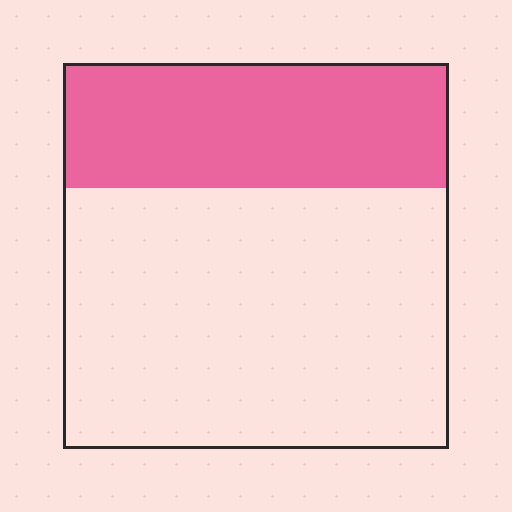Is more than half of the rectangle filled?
No.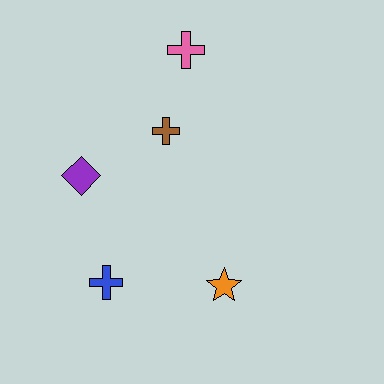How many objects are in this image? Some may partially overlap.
There are 5 objects.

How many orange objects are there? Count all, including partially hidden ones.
There is 1 orange object.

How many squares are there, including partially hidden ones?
There are no squares.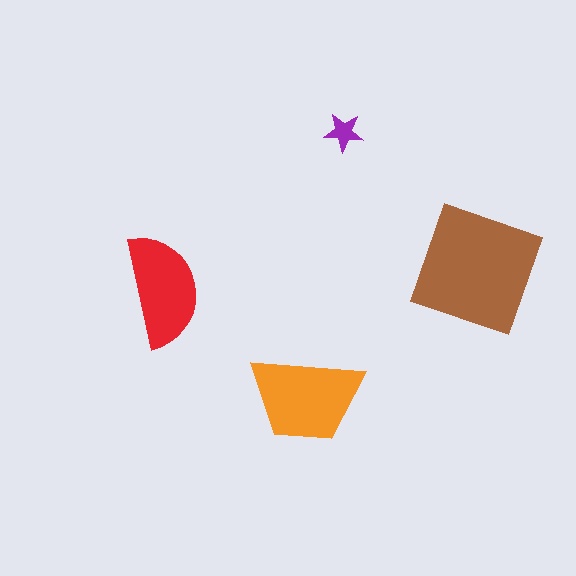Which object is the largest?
The brown square.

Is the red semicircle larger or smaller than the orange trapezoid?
Smaller.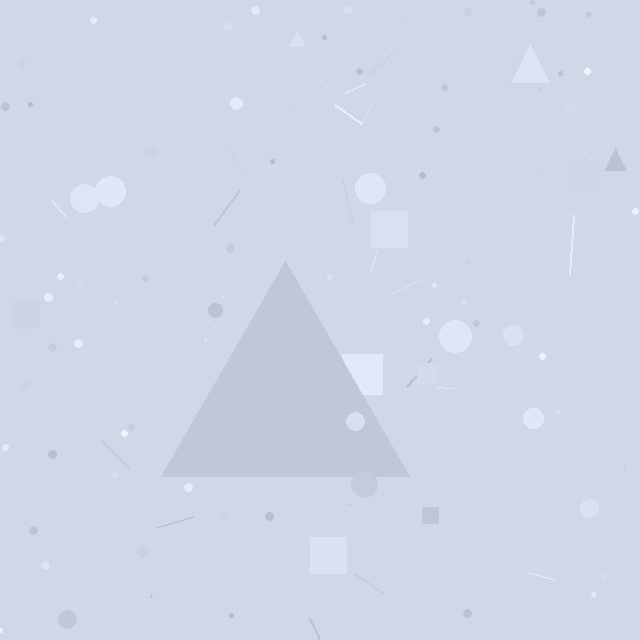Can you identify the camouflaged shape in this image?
The camouflaged shape is a triangle.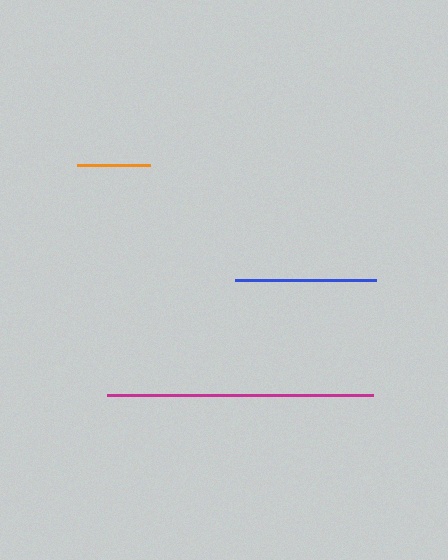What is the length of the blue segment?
The blue segment is approximately 141 pixels long.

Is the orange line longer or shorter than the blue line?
The blue line is longer than the orange line.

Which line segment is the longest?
The magenta line is the longest at approximately 266 pixels.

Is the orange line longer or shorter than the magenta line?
The magenta line is longer than the orange line.